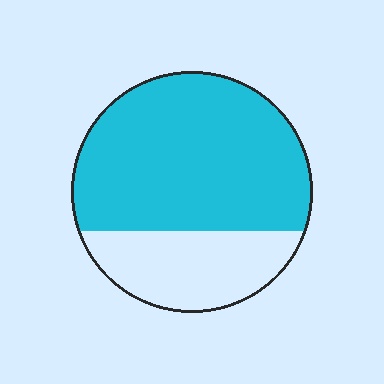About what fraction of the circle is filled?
About two thirds (2/3).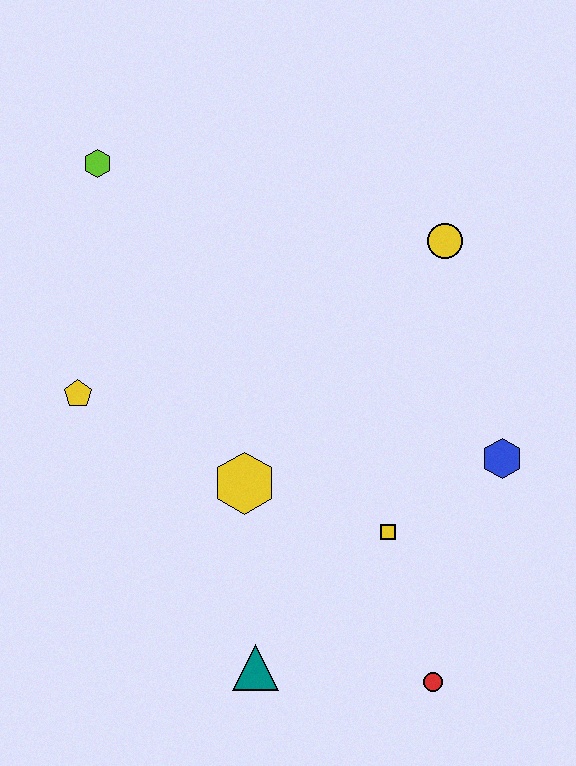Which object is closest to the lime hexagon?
The yellow pentagon is closest to the lime hexagon.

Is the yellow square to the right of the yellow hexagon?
Yes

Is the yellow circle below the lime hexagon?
Yes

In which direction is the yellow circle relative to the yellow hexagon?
The yellow circle is above the yellow hexagon.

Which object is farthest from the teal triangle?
The lime hexagon is farthest from the teal triangle.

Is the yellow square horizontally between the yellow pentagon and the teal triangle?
No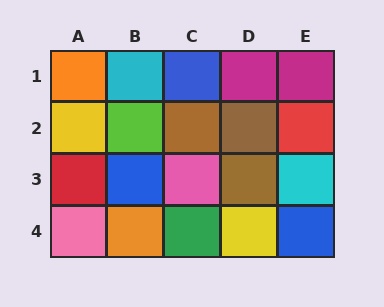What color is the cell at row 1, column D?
Magenta.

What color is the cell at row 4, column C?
Green.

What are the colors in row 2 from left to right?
Yellow, lime, brown, brown, red.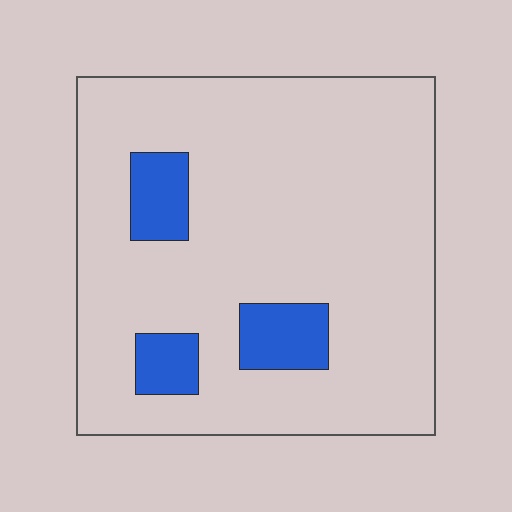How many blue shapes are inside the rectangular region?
3.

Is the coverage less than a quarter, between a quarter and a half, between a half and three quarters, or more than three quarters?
Less than a quarter.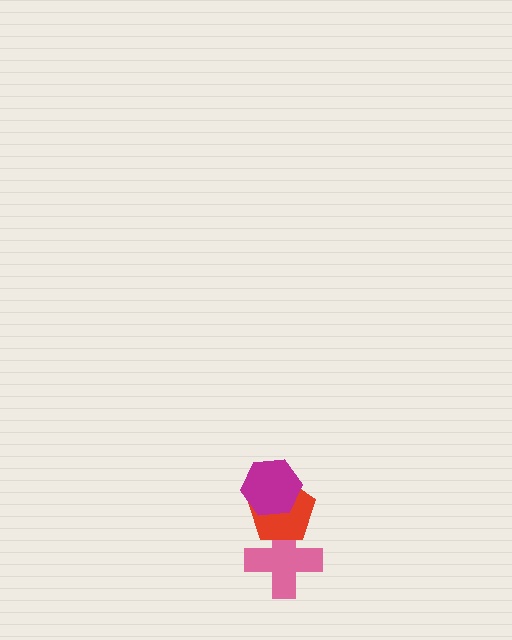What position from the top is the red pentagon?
The red pentagon is 2nd from the top.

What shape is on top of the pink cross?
The red pentagon is on top of the pink cross.